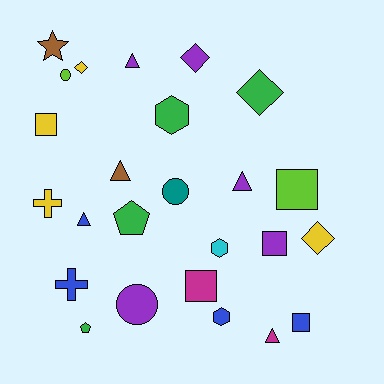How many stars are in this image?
There is 1 star.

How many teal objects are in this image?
There is 1 teal object.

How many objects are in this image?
There are 25 objects.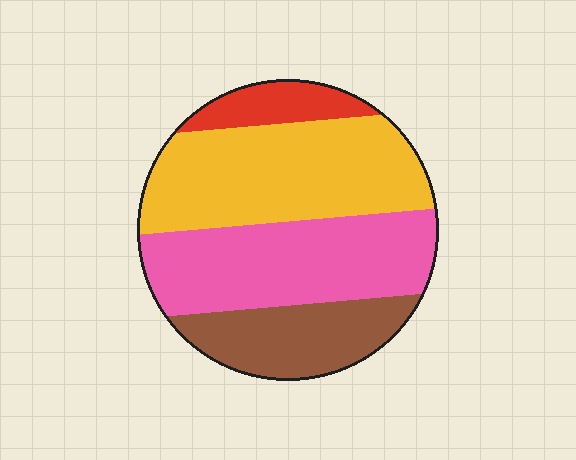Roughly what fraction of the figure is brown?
Brown covers 20% of the figure.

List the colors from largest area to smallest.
From largest to smallest: yellow, pink, brown, red.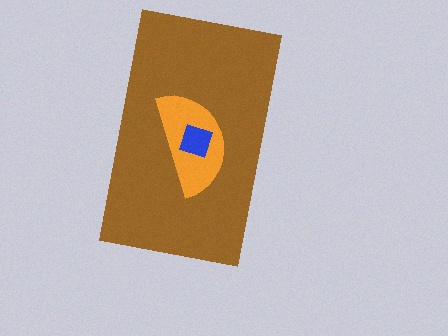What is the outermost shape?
The brown rectangle.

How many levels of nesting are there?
3.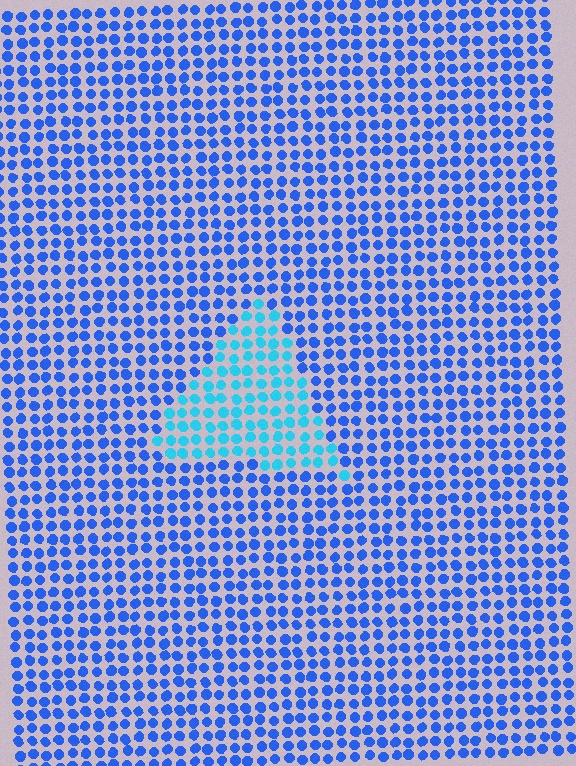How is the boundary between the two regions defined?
The boundary is defined purely by a slight shift in hue (about 34 degrees). Spacing, size, and orientation are identical on both sides.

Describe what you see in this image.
The image is filled with small blue elements in a uniform arrangement. A triangle-shaped region is visible where the elements are tinted to a slightly different hue, forming a subtle color boundary.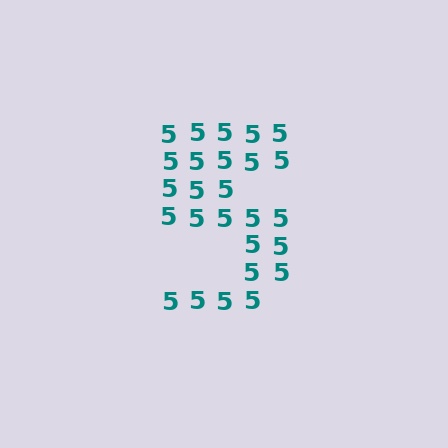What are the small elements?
The small elements are digit 5's.